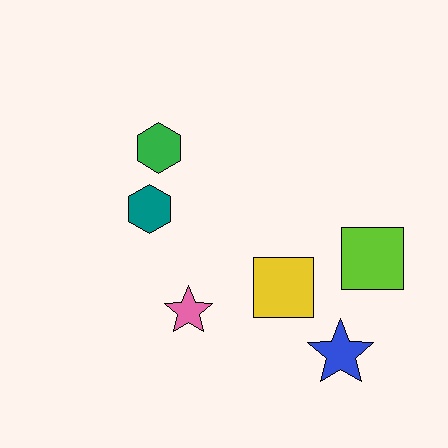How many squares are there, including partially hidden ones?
There are 2 squares.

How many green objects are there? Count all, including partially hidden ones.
There is 1 green object.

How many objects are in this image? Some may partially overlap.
There are 6 objects.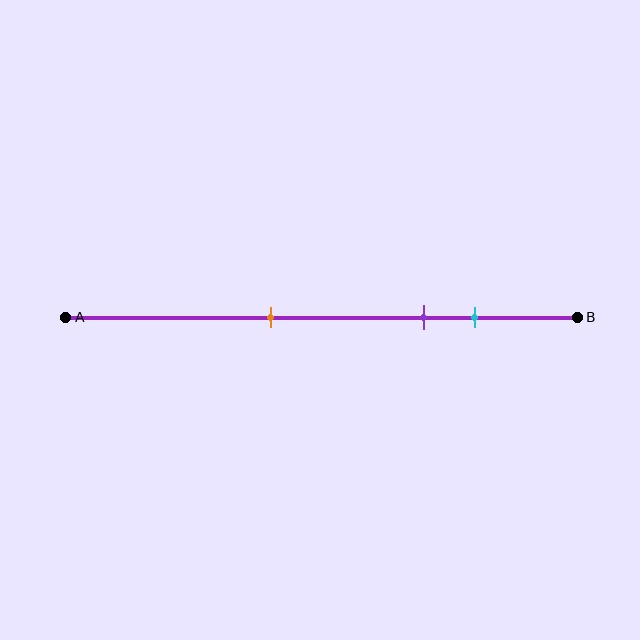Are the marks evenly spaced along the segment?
No, the marks are not evenly spaced.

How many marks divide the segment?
There are 3 marks dividing the segment.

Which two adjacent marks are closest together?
The purple and cyan marks are the closest adjacent pair.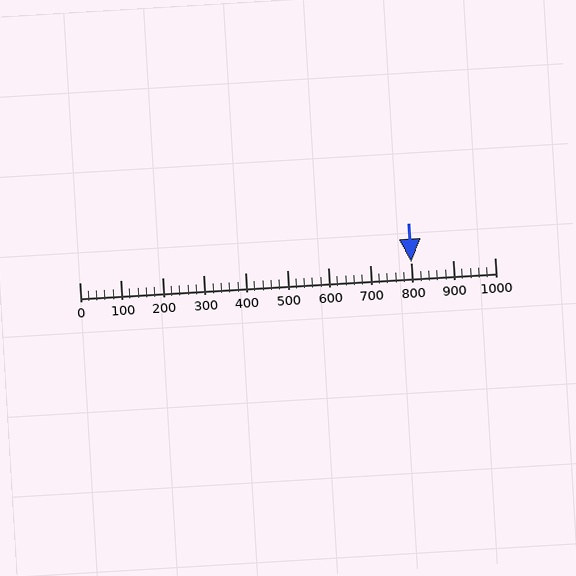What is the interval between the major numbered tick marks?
The major tick marks are spaced 100 units apart.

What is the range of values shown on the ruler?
The ruler shows values from 0 to 1000.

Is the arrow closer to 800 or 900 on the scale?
The arrow is closer to 800.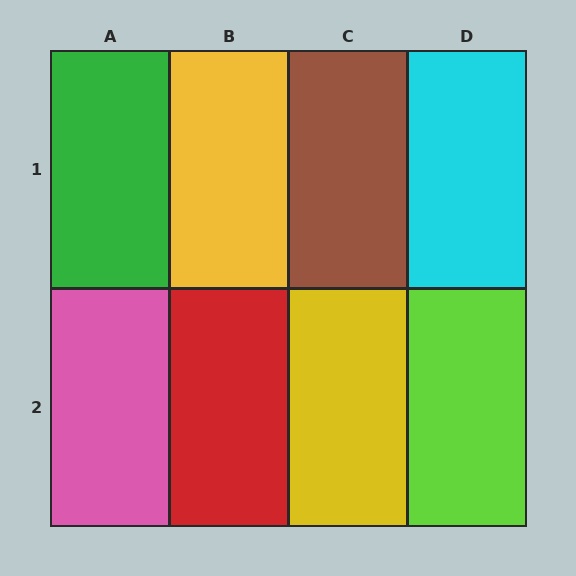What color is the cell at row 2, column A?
Pink.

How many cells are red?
1 cell is red.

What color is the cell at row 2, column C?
Yellow.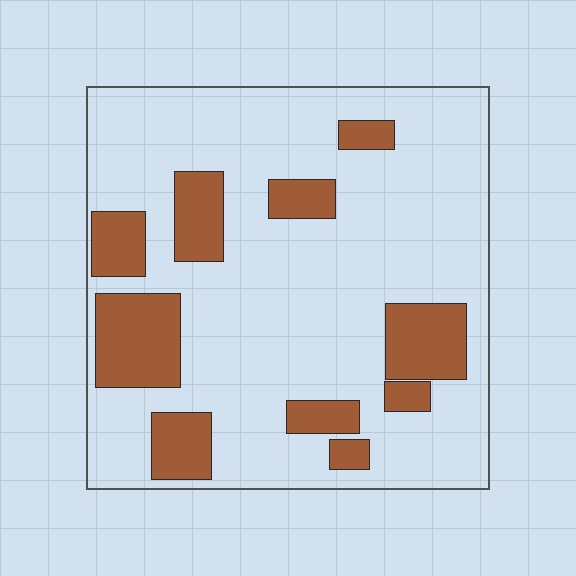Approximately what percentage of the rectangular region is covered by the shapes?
Approximately 20%.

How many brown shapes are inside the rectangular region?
10.